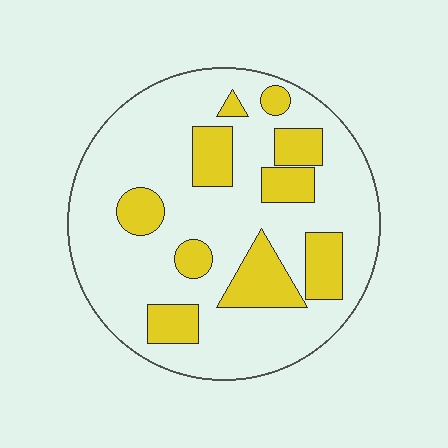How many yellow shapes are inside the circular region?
10.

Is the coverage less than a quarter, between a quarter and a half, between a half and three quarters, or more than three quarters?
Less than a quarter.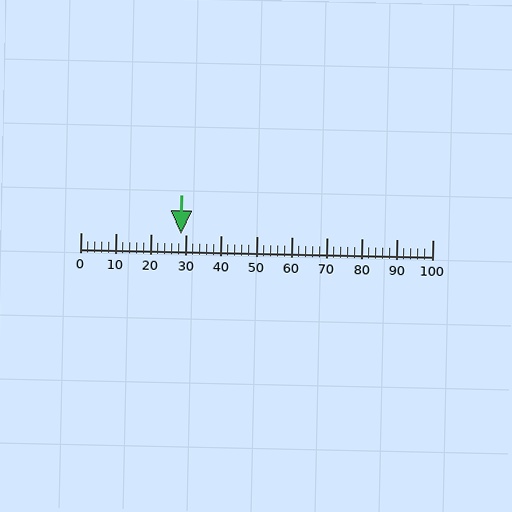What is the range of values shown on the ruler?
The ruler shows values from 0 to 100.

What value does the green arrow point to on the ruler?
The green arrow points to approximately 28.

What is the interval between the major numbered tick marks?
The major tick marks are spaced 10 units apart.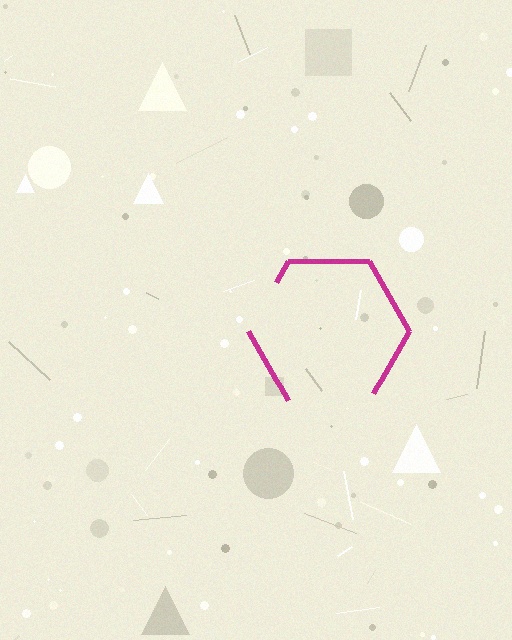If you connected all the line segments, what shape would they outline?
They would outline a hexagon.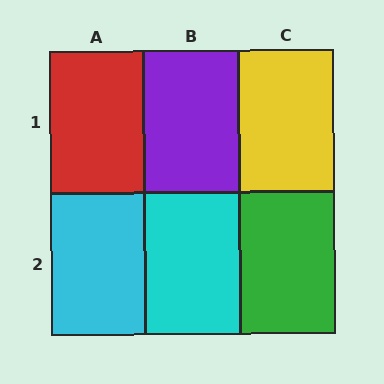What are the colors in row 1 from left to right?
Red, purple, yellow.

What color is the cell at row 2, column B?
Cyan.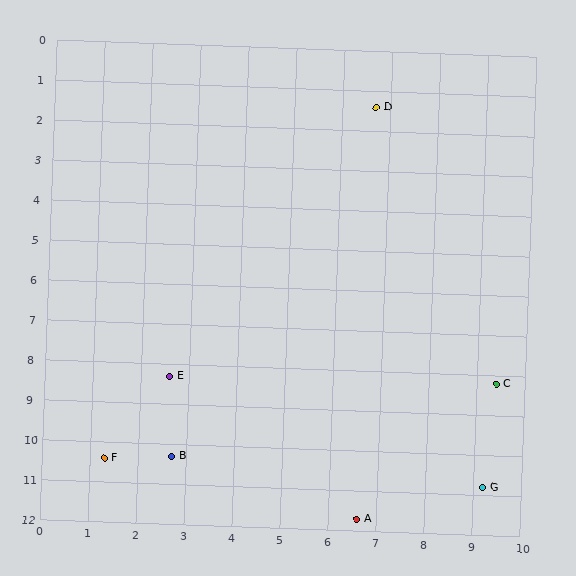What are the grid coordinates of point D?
Point D is at approximately (6.7, 1.4).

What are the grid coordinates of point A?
Point A is at approximately (6.6, 11.7).